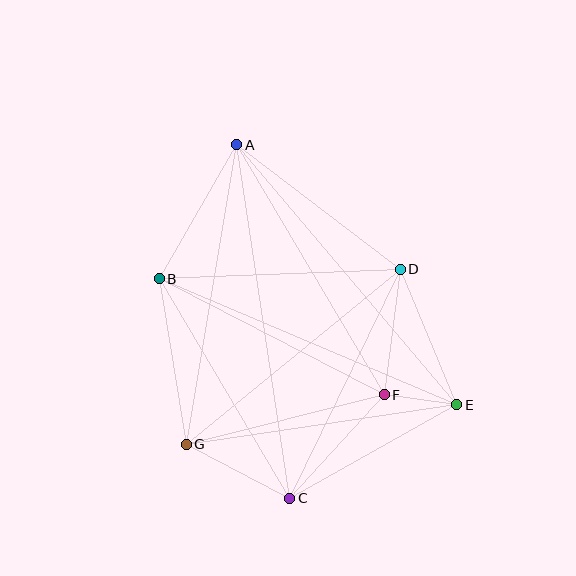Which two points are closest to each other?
Points E and F are closest to each other.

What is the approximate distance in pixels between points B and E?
The distance between B and E is approximately 323 pixels.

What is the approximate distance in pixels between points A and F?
The distance between A and F is approximately 290 pixels.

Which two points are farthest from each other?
Points A and C are farthest from each other.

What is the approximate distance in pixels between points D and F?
The distance between D and F is approximately 126 pixels.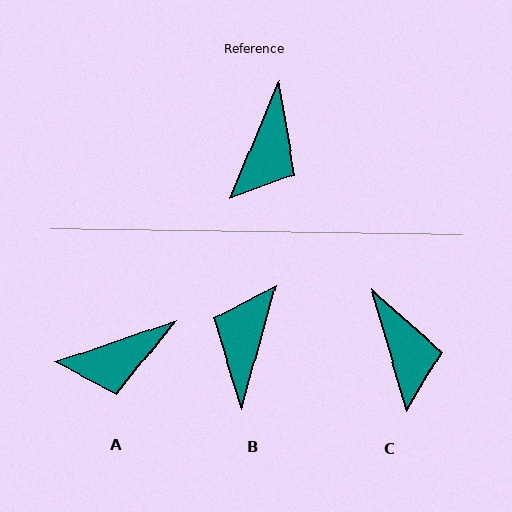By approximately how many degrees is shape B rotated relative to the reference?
Approximately 173 degrees clockwise.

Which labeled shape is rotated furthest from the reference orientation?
B, about 173 degrees away.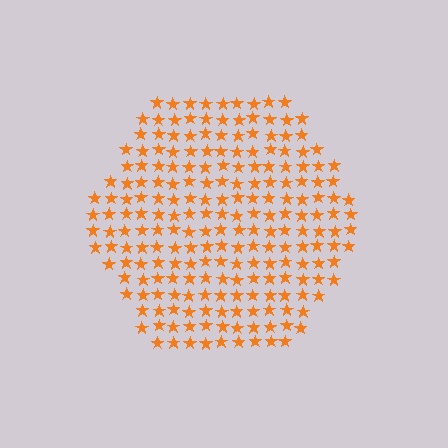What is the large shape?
The large shape is a hexagon.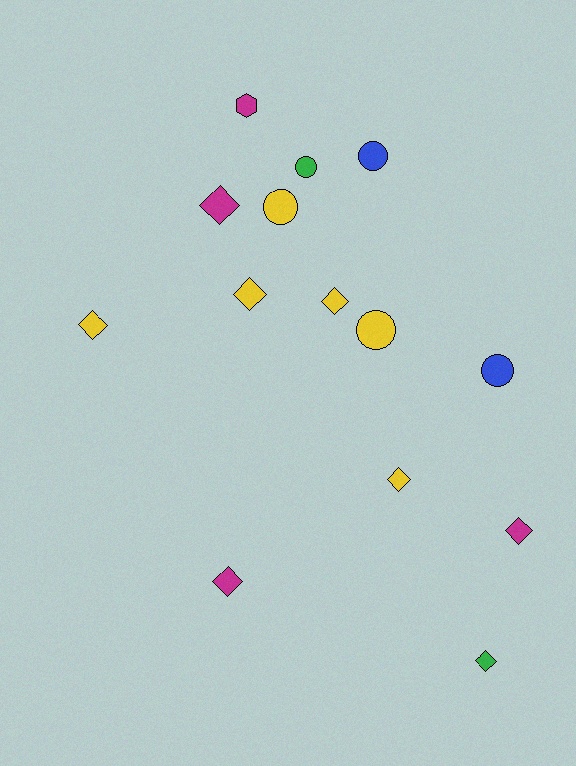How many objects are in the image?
There are 14 objects.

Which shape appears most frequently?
Diamond, with 8 objects.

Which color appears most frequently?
Yellow, with 6 objects.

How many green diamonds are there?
There is 1 green diamond.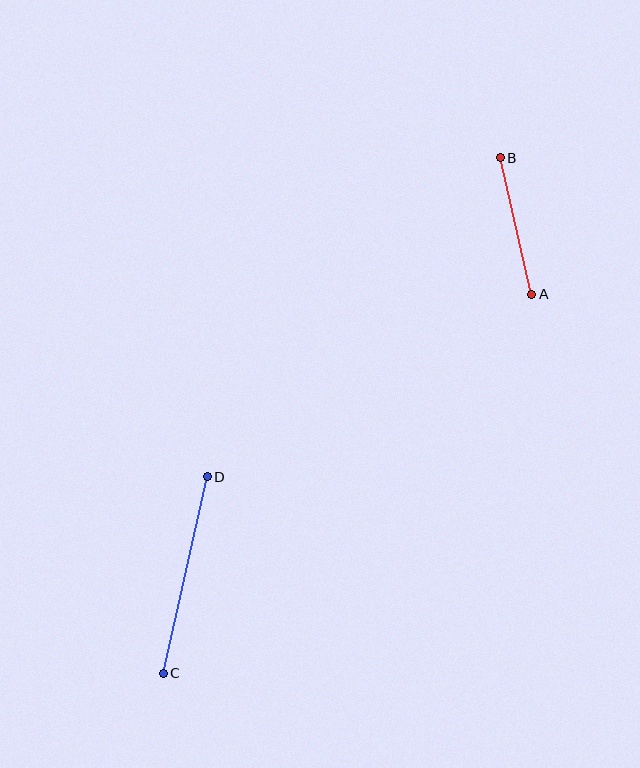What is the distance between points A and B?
The distance is approximately 140 pixels.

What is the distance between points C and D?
The distance is approximately 202 pixels.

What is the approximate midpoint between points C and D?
The midpoint is at approximately (185, 575) pixels.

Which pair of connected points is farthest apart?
Points C and D are farthest apart.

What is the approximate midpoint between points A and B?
The midpoint is at approximately (516, 226) pixels.